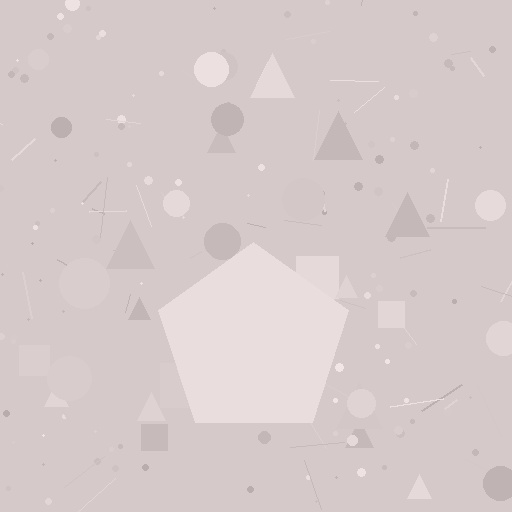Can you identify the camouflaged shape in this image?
The camouflaged shape is a pentagon.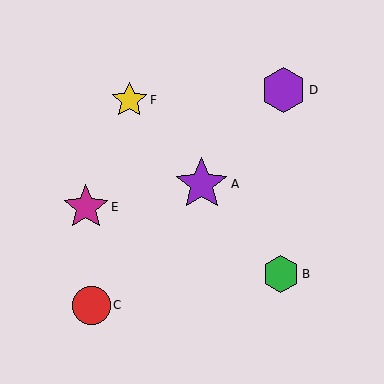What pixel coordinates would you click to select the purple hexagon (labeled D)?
Click at (284, 90) to select the purple hexagon D.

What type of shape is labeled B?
Shape B is a green hexagon.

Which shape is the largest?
The purple star (labeled A) is the largest.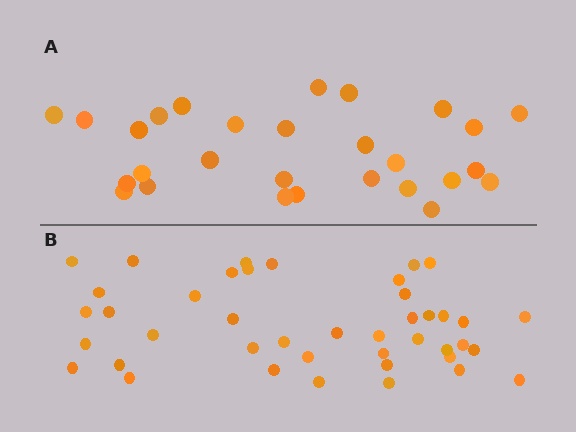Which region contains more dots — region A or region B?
Region B (the bottom region) has more dots.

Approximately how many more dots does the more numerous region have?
Region B has approximately 15 more dots than region A.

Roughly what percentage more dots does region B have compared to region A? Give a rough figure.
About 50% more.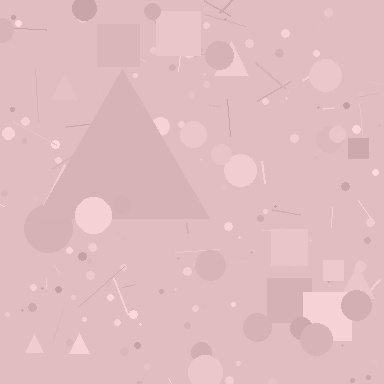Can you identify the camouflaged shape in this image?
The camouflaged shape is a triangle.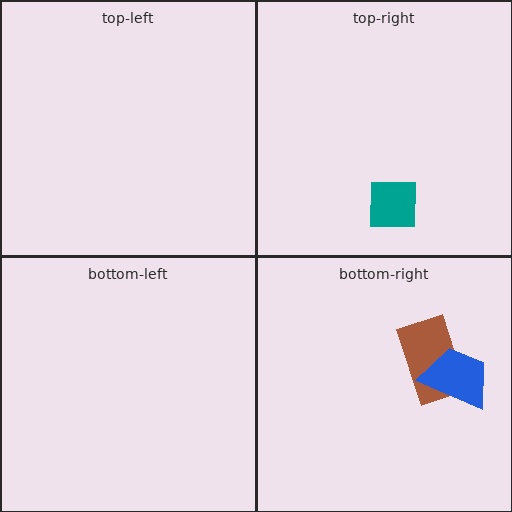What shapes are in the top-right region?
The teal square.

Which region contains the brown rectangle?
The bottom-right region.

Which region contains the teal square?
The top-right region.